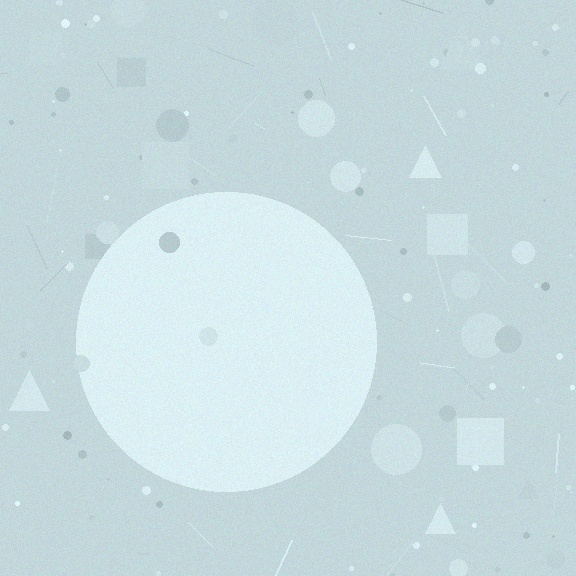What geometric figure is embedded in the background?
A circle is embedded in the background.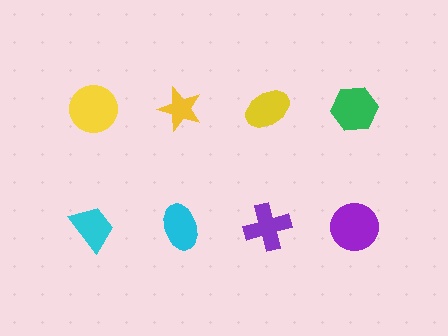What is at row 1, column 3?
A yellow ellipse.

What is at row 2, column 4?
A purple circle.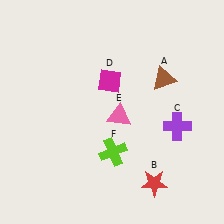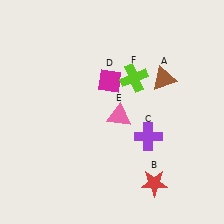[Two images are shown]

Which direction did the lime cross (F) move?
The lime cross (F) moved up.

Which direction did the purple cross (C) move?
The purple cross (C) moved left.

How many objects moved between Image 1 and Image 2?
2 objects moved between the two images.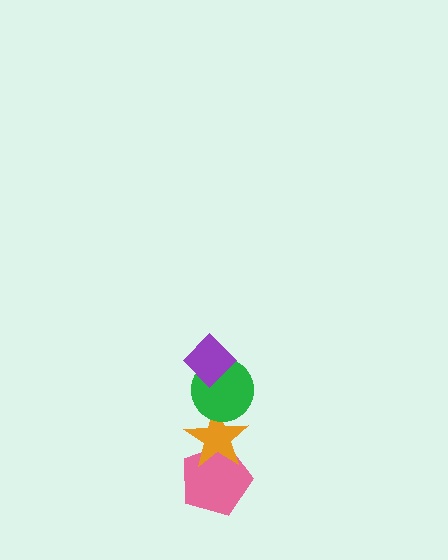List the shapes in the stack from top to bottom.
From top to bottom: the purple diamond, the green circle, the orange star, the pink pentagon.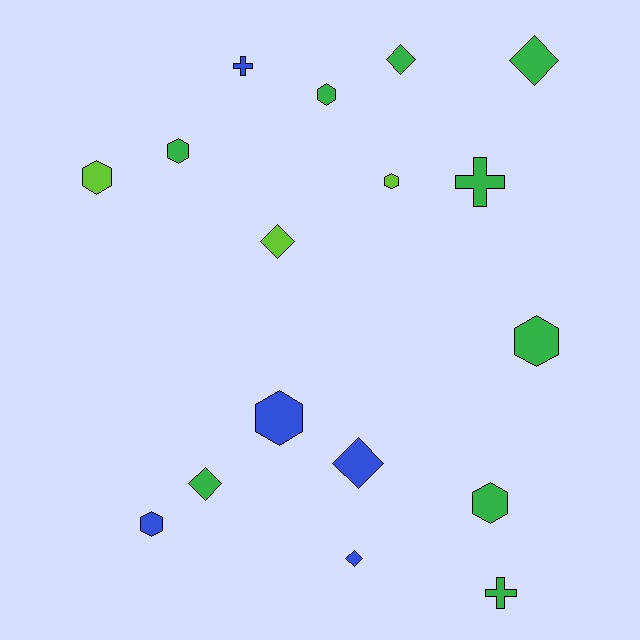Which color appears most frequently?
Green, with 9 objects.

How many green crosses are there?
There are 2 green crosses.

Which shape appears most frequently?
Hexagon, with 8 objects.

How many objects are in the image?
There are 17 objects.